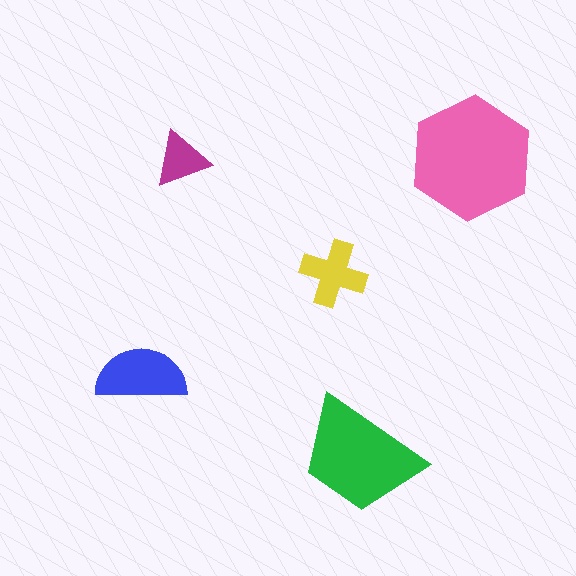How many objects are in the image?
There are 5 objects in the image.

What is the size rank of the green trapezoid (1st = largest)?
2nd.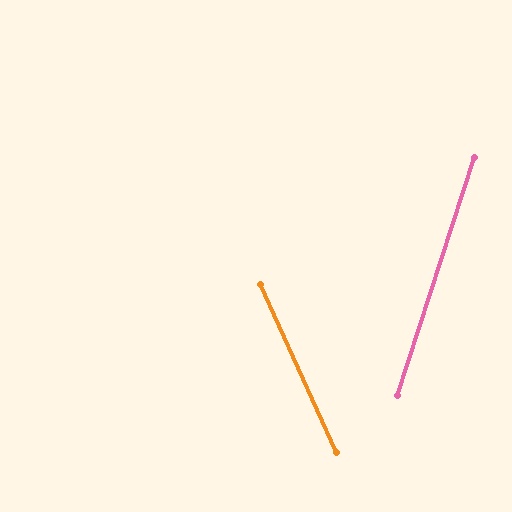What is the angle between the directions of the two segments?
Approximately 42 degrees.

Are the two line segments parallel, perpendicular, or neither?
Neither parallel nor perpendicular — they differ by about 42°.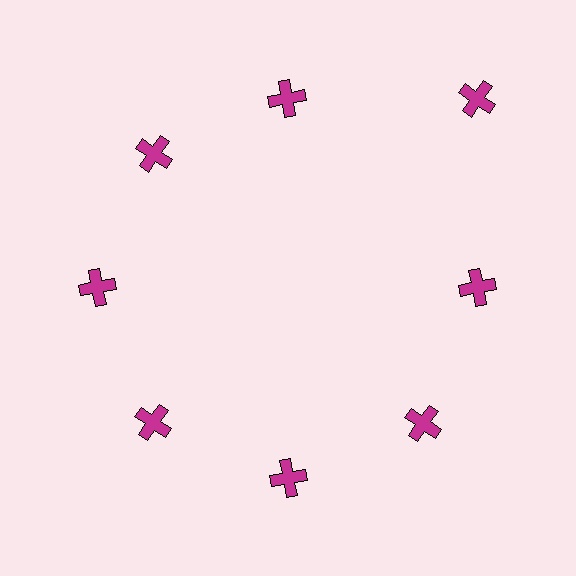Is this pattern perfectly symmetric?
No. The 8 magenta crosses are arranged in a ring, but one element near the 2 o'clock position is pushed outward from the center, breaking the 8-fold rotational symmetry.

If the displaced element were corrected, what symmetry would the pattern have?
It would have 8-fold rotational symmetry — the pattern would map onto itself every 45 degrees.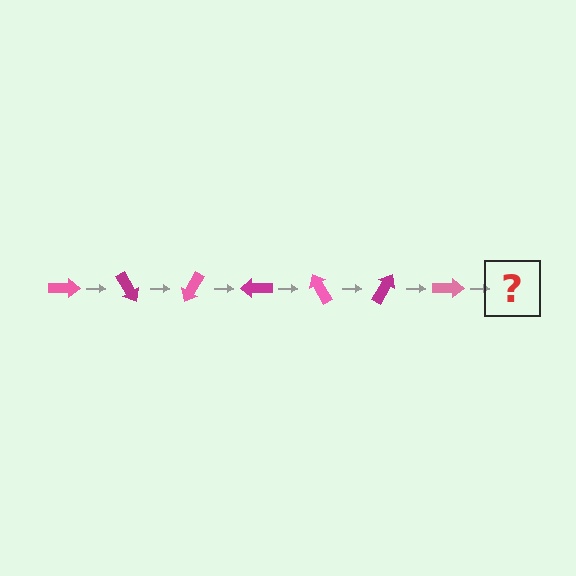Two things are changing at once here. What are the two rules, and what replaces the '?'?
The two rules are that it rotates 60 degrees each step and the color cycles through pink and magenta. The '?' should be a magenta arrow, rotated 420 degrees from the start.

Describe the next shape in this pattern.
It should be a magenta arrow, rotated 420 degrees from the start.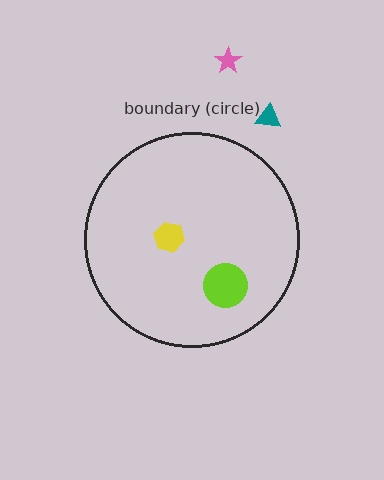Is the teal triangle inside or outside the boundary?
Outside.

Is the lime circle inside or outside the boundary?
Inside.